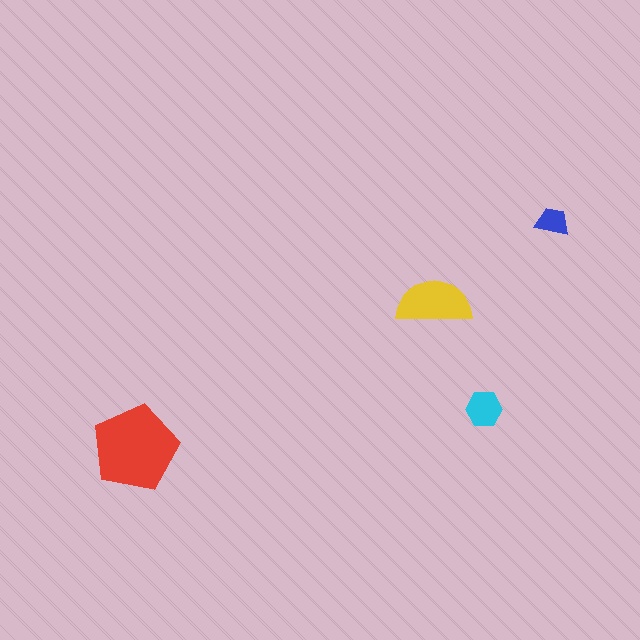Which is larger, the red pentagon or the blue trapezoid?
The red pentagon.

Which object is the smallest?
The blue trapezoid.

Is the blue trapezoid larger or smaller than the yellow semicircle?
Smaller.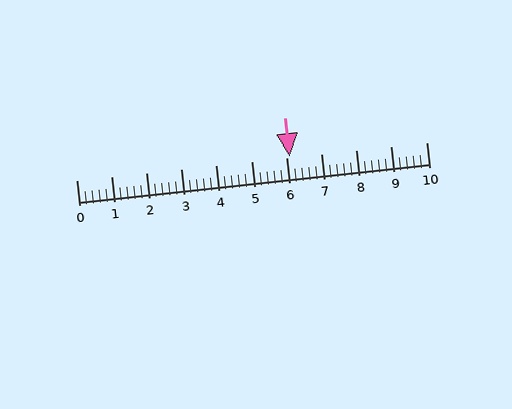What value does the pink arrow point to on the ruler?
The pink arrow points to approximately 6.1.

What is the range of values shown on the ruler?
The ruler shows values from 0 to 10.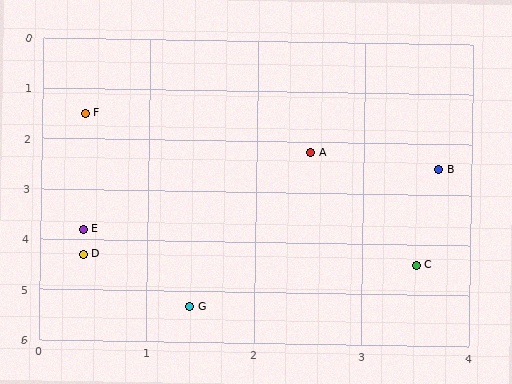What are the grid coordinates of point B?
Point B is at approximately (3.7, 2.5).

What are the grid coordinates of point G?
Point G is at approximately (1.4, 5.3).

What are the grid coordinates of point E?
Point E is at approximately (0.4, 3.8).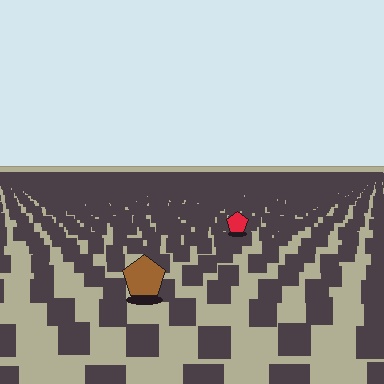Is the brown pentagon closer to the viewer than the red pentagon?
Yes. The brown pentagon is closer — you can tell from the texture gradient: the ground texture is coarser near it.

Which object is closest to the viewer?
The brown pentagon is closest. The texture marks near it are larger and more spread out.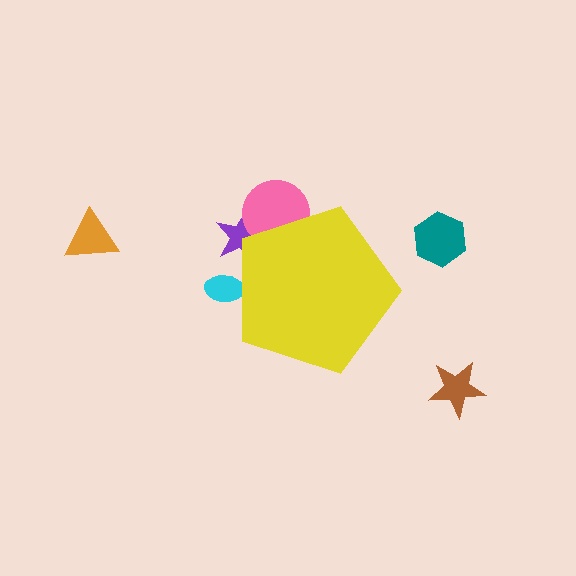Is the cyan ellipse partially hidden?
Yes, the cyan ellipse is partially hidden behind the yellow pentagon.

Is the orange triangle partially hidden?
No, the orange triangle is fully visible.